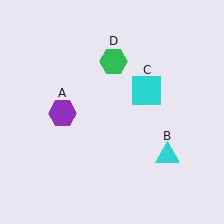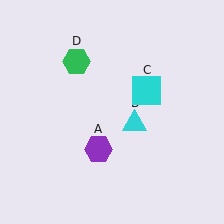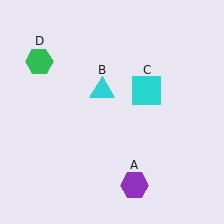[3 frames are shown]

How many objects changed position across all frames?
3 objects changed position: purple hexagon (object A), cyan triangle (object B), green hexagon (object D).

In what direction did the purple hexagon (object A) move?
The purple hexagon (object A) moved down and to the right.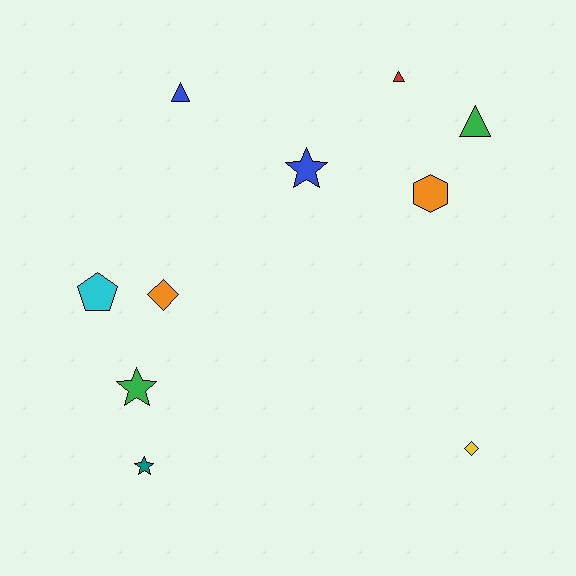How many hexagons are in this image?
There is 1 hexagon.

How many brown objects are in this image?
There are no brown objects.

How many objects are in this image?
There are 10 objects.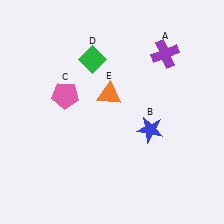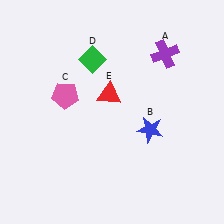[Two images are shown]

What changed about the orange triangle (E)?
In Image 1, E is orange. In Image 2, it changed to red.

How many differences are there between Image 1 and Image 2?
There is 1 difference between the two images.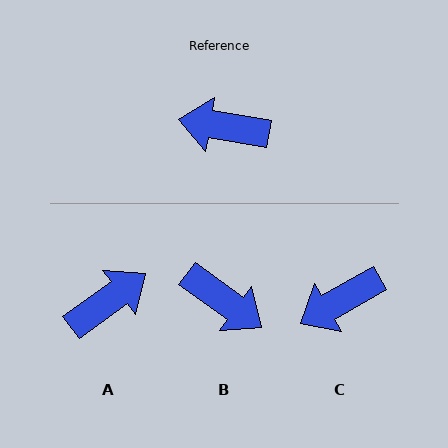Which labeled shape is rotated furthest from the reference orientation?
B, about 154 degrees away.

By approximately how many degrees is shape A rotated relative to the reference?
Approximately 135 degrees clockwise.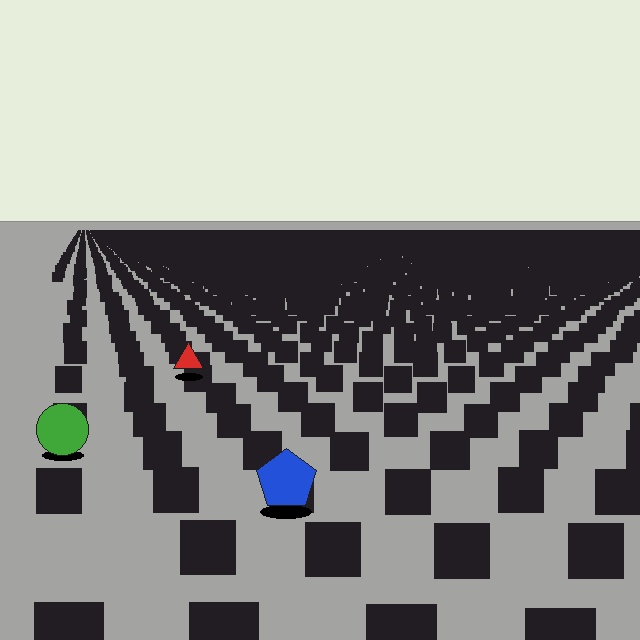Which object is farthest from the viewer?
The red triangle is farthest from the viewer. It appears smaller and the ground texture around it is denser.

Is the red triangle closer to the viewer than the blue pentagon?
No. The blue pentagon is closer — you can tell from the texture gradient: the ground texture is coarser near it.